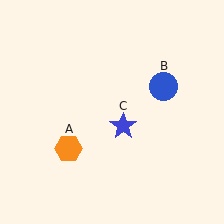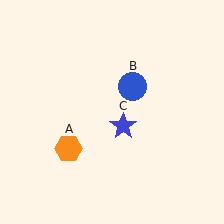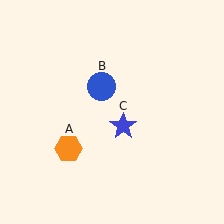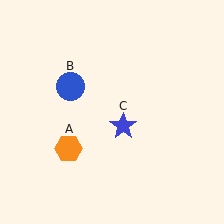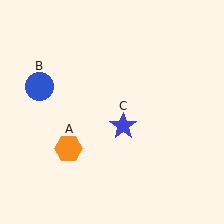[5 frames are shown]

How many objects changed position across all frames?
1 object changed position: blue circle (object B).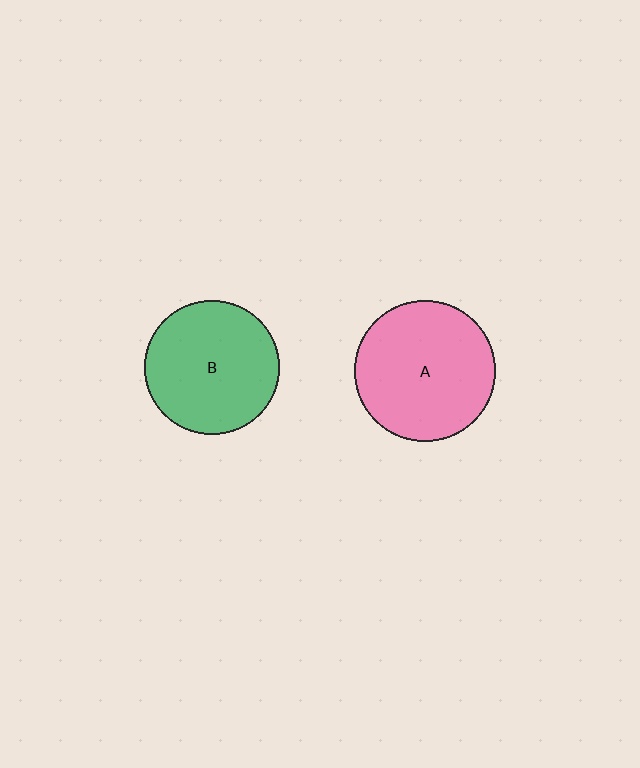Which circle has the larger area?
Circle A (pink).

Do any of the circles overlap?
No, none of the circles overlap.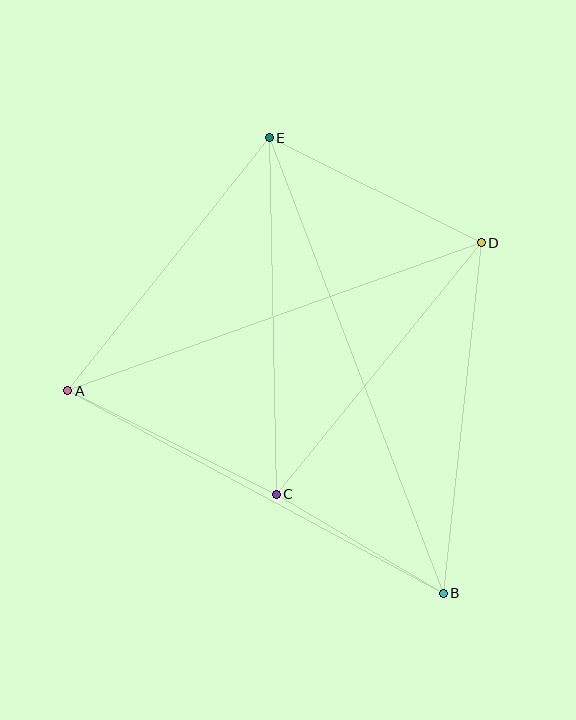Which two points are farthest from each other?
Points B and E are farthest from each other.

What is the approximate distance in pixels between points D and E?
The distance between D and E is approximately 236 pixels.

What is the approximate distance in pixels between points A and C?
The distance between A and C is approximately 233 pixels.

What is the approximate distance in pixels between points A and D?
The distance between A and D is approximately 439 pixels.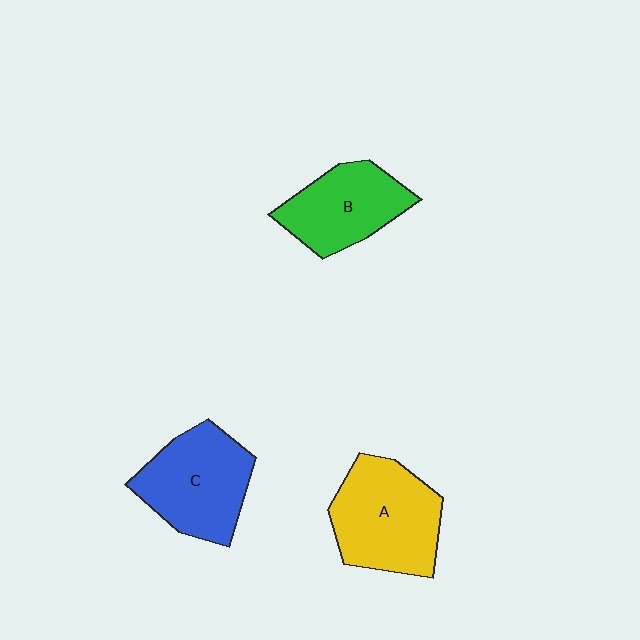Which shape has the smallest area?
Shape B (green).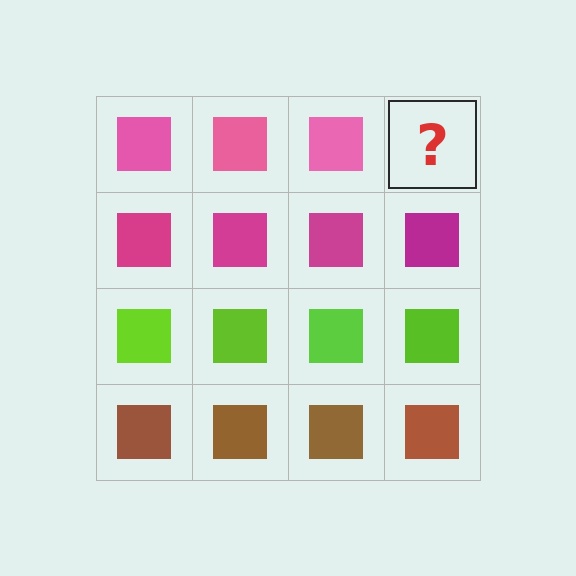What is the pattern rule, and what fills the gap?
The rule is that each row has a consistent color. The gap should be filled with a pink square.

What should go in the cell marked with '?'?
The missing cell should contain a pink square.